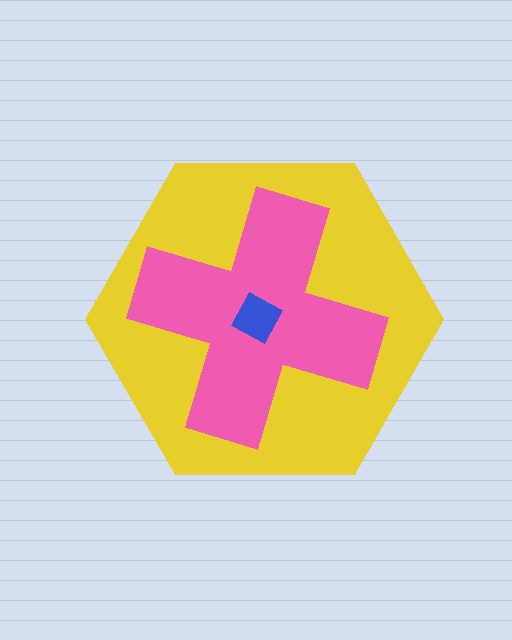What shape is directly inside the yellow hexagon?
The pink cross.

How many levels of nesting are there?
3.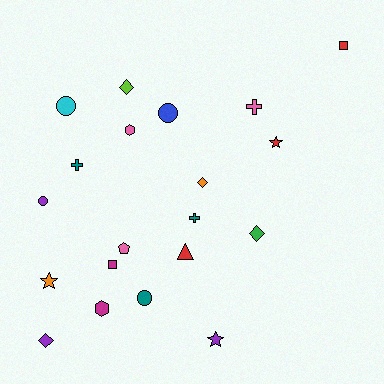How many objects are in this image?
There are 20 objects.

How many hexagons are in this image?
There are 2 hexagons.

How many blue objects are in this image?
There is 1 blue object.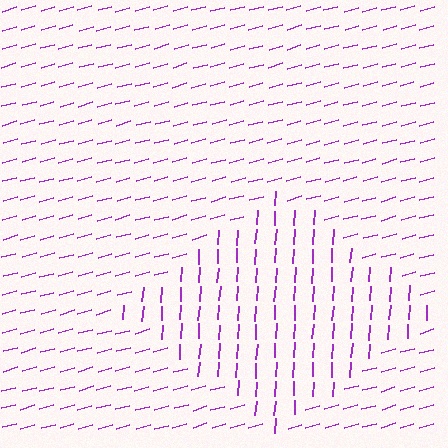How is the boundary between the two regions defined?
The boundary is defined purely by a change in line orientation (approximately 71 degrees difference). All lines are the same color and thickness.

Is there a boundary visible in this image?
Yes, there is a texture boundary formed by a change in line orientation.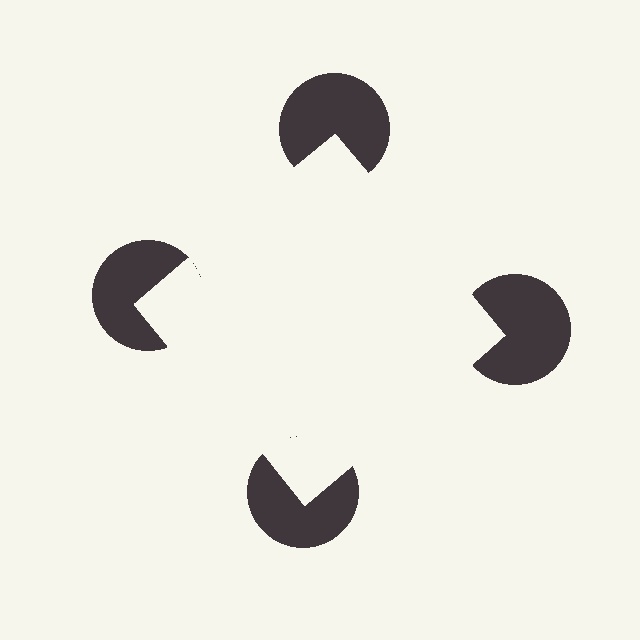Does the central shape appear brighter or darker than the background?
It typically appears slightly brighter than the background, even though no actual brightness change is drawn.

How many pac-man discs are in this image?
There are 4 — one at each vertex of the illusory square.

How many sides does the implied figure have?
4 sides.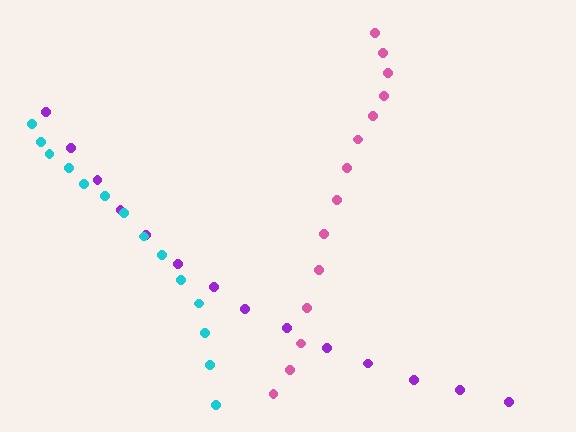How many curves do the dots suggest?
There are 3 distinct paths.